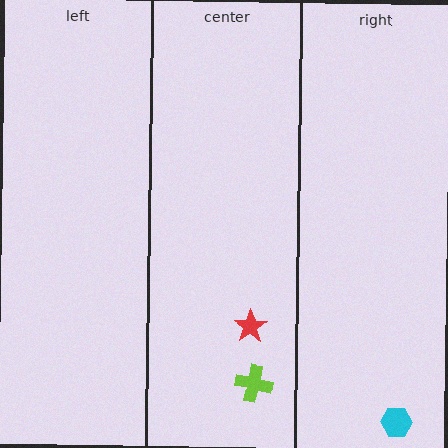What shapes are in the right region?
The cyan hexagon.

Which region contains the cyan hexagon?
The right region.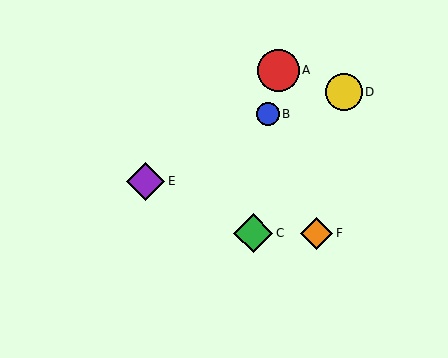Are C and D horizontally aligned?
No, C is at y≈233 and D is at y≈92.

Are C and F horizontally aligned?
Yes, both are at y≈233.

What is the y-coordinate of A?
Object A is at y≈70.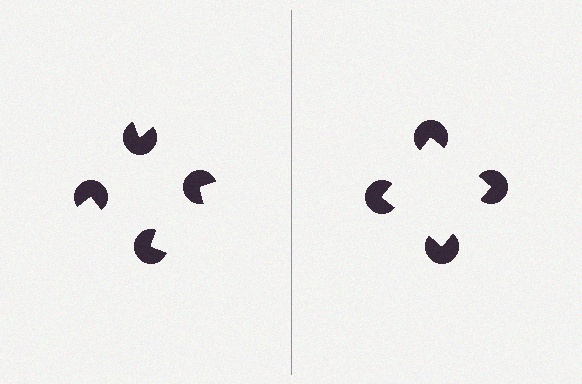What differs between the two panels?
The pac-man discs are positioned identically on both sides; only the wedge orientations differ. On the right they align to a square; on the left they are misaligned.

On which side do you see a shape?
An illusory square appears on the right side. On the left side the wedge cuts are rotated, so no coherent shape forms.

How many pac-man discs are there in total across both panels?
8 — 4 on each side.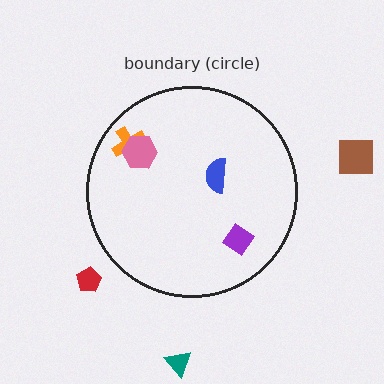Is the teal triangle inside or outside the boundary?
Outside.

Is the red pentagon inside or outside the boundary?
Outside.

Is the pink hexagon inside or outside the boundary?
Inside.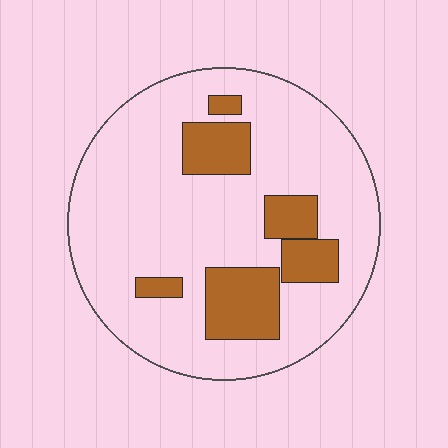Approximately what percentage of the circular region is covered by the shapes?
Approximately 20%.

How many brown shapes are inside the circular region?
6.